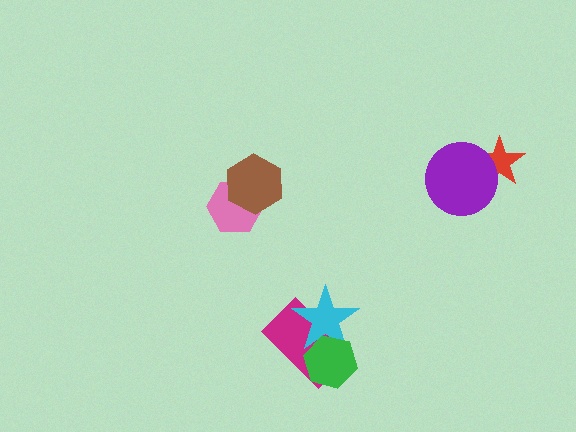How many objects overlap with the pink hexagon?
1 object overlaps with the pink hexagon.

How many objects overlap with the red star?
1 object overlaps with the red star.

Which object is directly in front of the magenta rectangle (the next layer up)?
The cyan star is directly in front of the magenta rectangle.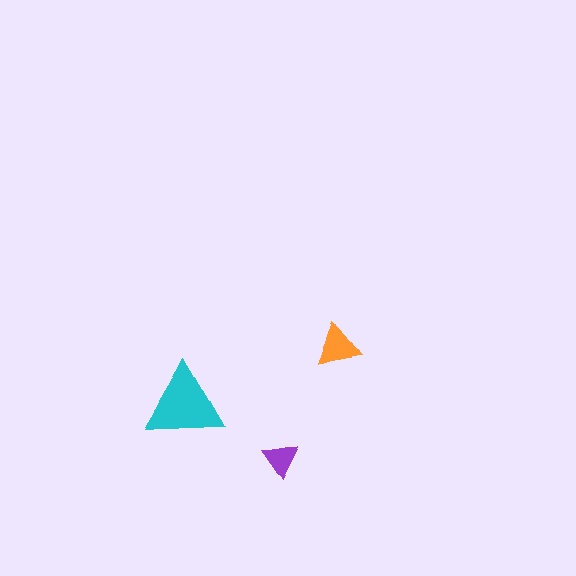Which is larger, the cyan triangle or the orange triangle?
The cyan one.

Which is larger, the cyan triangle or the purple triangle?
The cyan one.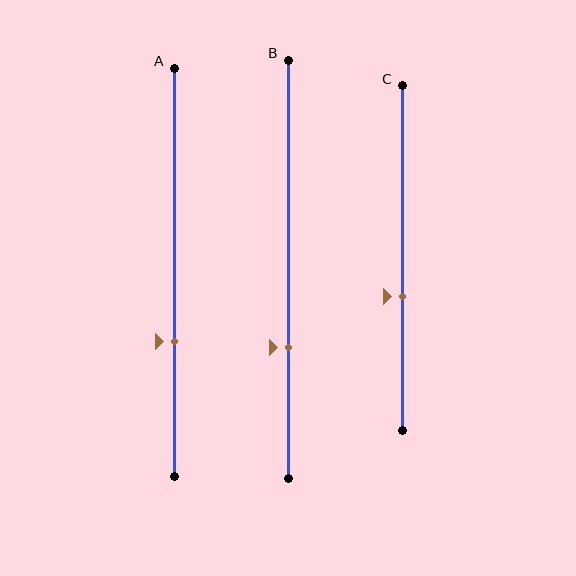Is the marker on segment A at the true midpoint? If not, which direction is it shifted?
No, the marker on segment A is shifted downward by about 17% of the segment length.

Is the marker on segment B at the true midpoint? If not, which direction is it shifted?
No, the marker on segment B is shifted downward by about 19% of the segment length.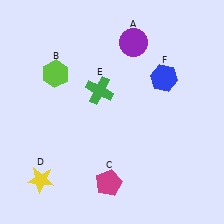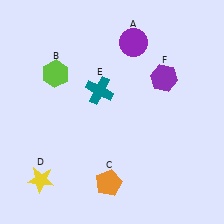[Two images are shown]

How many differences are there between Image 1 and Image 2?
There are 3 differences between the two images.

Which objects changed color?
C changed from magenta to orange. E changed from green to teal. F changed from blue to purple.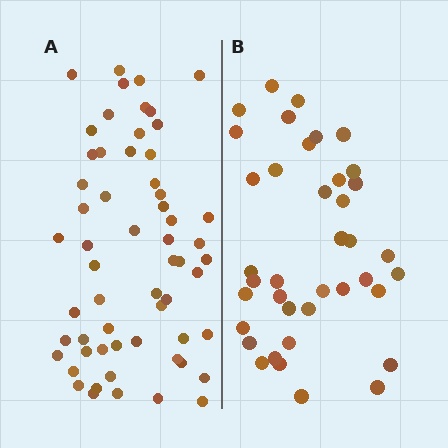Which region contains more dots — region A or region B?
Region A (the left region) has more dots.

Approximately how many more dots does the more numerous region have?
Region A has approximately 20 more dots than region B.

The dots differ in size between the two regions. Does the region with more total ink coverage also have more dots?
No. Region B has more total ink coverage because its dots are larger, but region A actually contains more individual dots. Total area can be misleading — the number of items is what matters here.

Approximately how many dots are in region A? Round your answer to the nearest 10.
About 60 dots. (The exact count is 59, which rounds to 60.)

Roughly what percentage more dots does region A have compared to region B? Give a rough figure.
About 50% more.